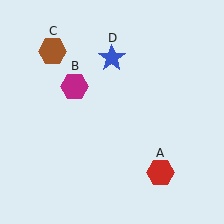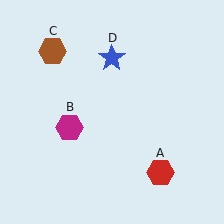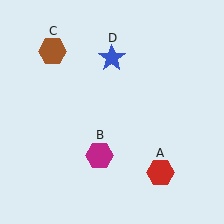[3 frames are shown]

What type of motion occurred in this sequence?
The magenta hexagon (object B) rotated counterclockwise around the center of the scene.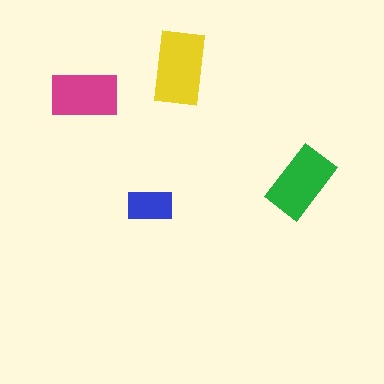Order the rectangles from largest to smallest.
the yellow one, the green one, the magenta one, the blue one.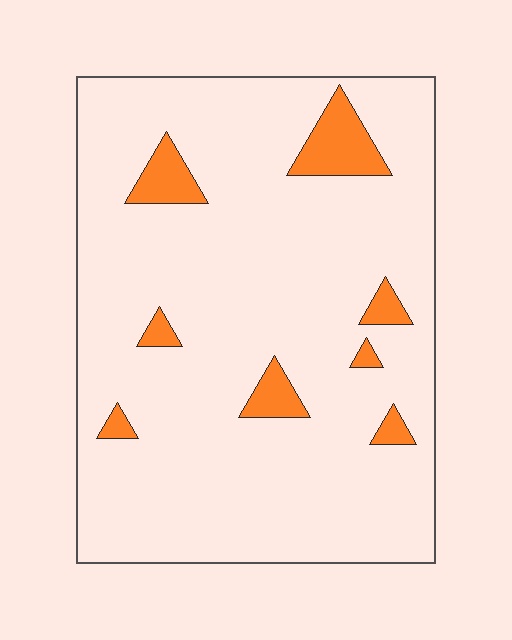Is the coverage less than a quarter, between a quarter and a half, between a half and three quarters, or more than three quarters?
Less than a quarter.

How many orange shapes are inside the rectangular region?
8.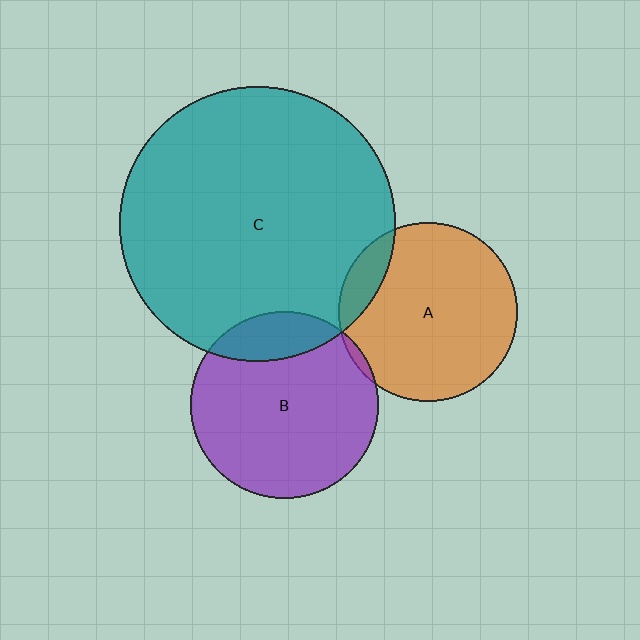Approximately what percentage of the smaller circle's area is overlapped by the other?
Approximately 5%.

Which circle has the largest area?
Circle C (teal).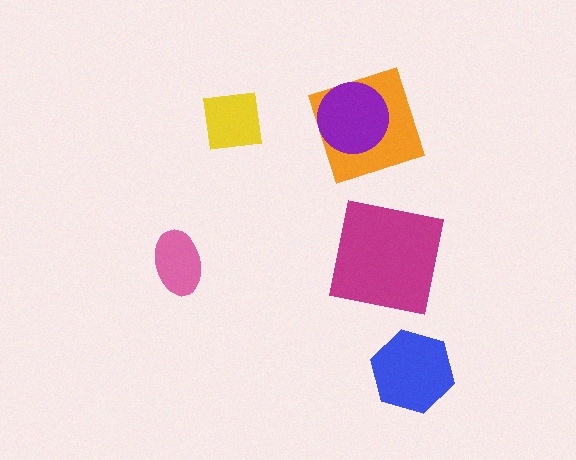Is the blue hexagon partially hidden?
No, no other shape covers it.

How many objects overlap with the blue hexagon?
0 objects overlap with the blue hexagon.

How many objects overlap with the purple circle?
1 object overlaps with the purple circle.